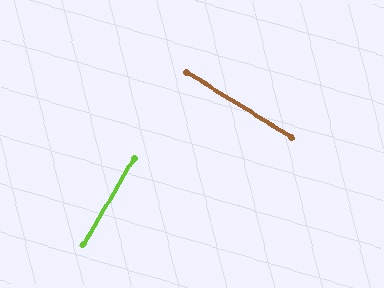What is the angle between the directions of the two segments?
Approximately 89 degrees.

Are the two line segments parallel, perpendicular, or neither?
Perpendicular — they meet at approximately 89°.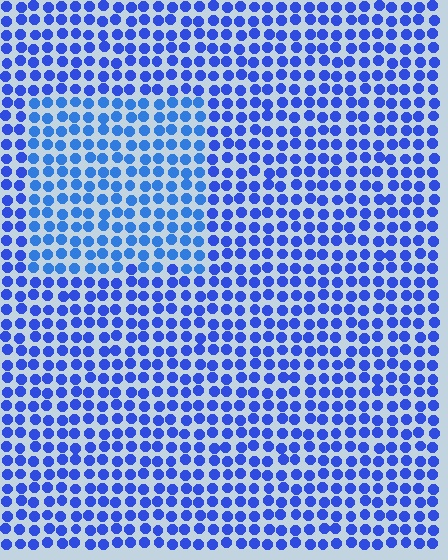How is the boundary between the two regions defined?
The boundary is defined purely by a slight shift in hue (about 17 degrees). Spacing, size, and orientation are identical on both sides.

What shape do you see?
I see a rectangle.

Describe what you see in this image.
The image is filled with small blue elements in a uniform arrangement. A rectangle-shaped region is visible where the elements are tinted to a slightly different hue, forming a subtle color boundary.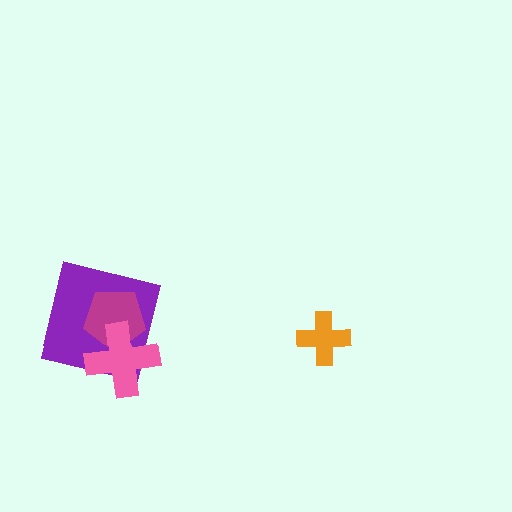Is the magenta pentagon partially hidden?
Yes, it is partially covered by another shape.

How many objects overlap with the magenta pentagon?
2 objects overlap with the magenta pentagon.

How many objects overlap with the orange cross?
0 objects overlap with the orange cross.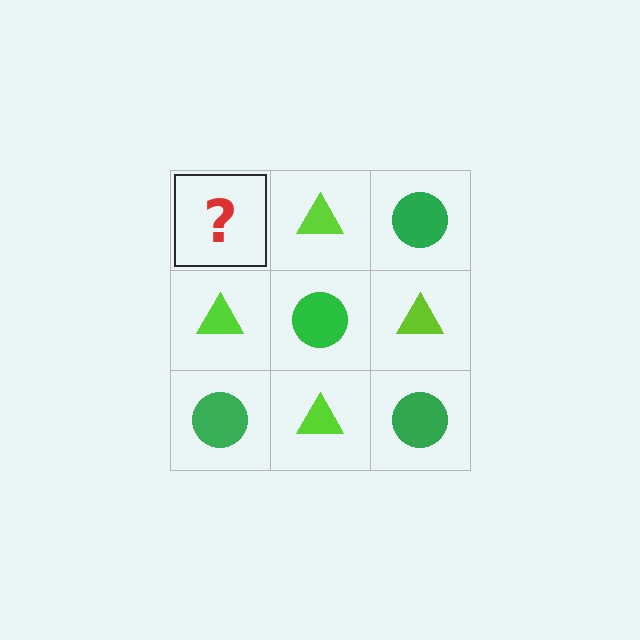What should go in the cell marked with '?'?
The missing cell should contain a green circle.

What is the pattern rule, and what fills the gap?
The rule is that it alternates green circle and lime triangle in a checkerboard pattern. The gap should be filled with a green circle.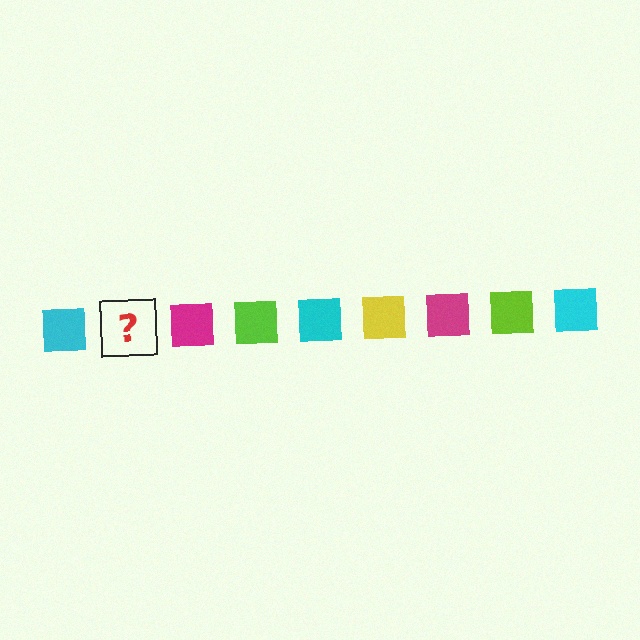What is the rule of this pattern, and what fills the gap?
The rule is that the pattern cycles through cyan, yellow, magenta, lime squares. The gap should be filled with a yellow square.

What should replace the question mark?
The question mark should be replaced with a yellow square.